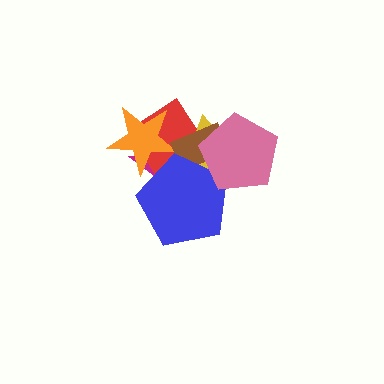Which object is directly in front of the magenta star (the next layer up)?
The red diamond is directly in front of the magenta star.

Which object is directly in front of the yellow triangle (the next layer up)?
The orange star is directly in front of the yellow triangle.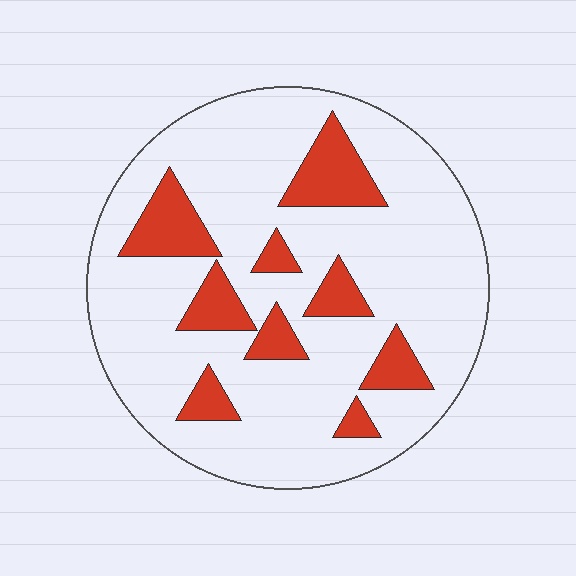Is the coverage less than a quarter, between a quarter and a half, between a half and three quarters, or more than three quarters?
Less than a quarter.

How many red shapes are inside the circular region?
9.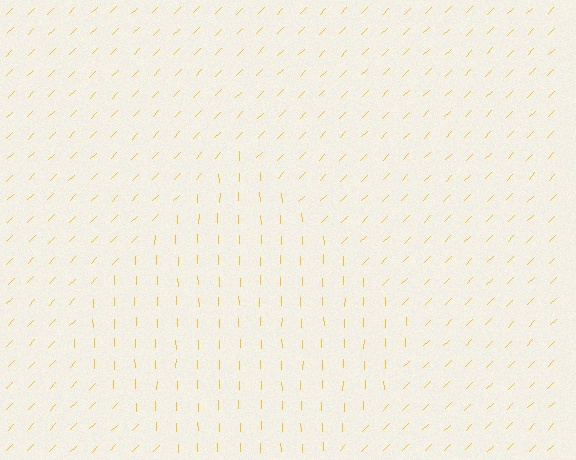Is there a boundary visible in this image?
Yes, there is a texture boundary formed by a change in line orientation.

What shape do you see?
I see a diamond.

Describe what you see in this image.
The image is filled with small yellow line segments. A diamond region in the image has lines oriented differently from the surrounding lines, creating a visible texture boundary.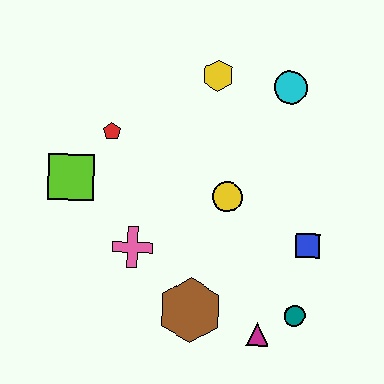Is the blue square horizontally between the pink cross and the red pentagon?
No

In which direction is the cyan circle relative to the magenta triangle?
The cyan circle is above the magenta triangle.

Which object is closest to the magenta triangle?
The teal circle is closest to the magenta triangle.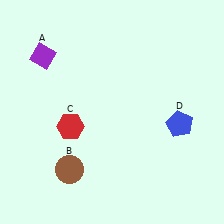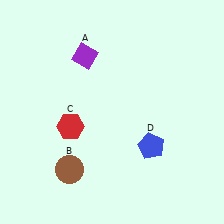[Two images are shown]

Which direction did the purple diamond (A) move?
The purple diamond (A) moved right.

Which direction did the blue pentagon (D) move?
The blue pentagon (D) moved left.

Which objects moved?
The objects that moved are: the purple diamond (A), the blue pentagon (D).